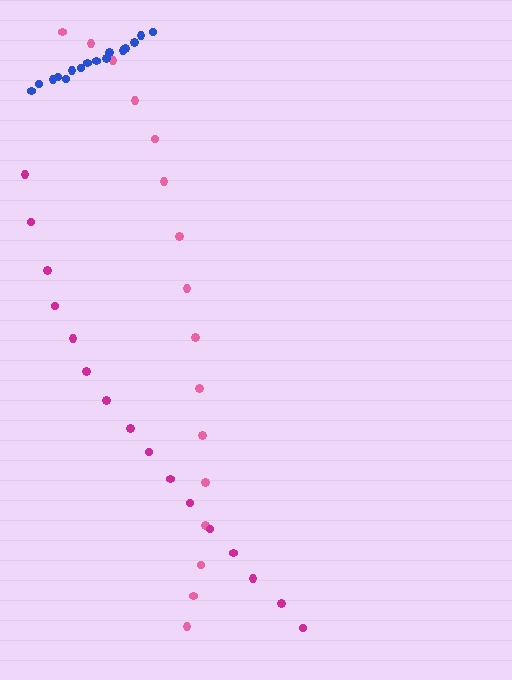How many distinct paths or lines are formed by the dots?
There are 3 distinct paths.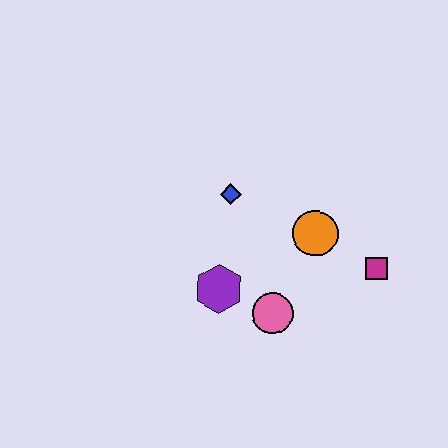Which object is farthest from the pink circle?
The blue diamond is farthest from the pink circle.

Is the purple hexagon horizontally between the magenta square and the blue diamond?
No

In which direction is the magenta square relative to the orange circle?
The magenta square is to the right of the orange circle.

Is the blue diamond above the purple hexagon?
Yes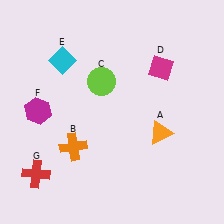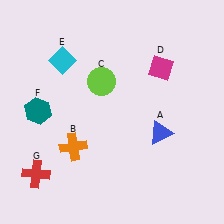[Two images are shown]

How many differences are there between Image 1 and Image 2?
There are 2 differences between the two images.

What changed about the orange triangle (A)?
In Image 1, A is orange. In Image 2, it changed to blue.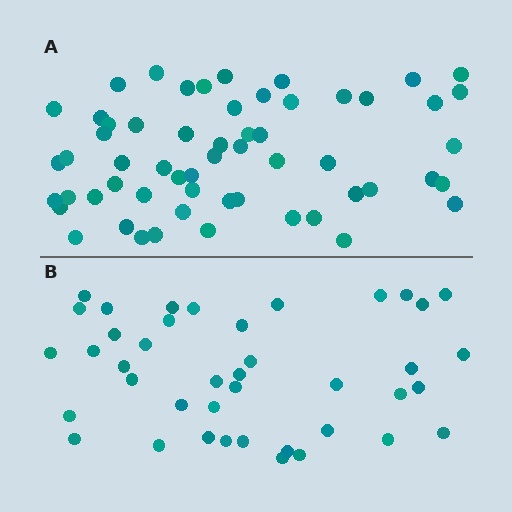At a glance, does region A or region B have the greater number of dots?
Region A (the top region) has more dots.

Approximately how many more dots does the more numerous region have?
Region A has approximately 15 more dots than region B.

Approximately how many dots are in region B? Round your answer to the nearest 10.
About 40 dots. (The exact count is 41, which rounds to 40.)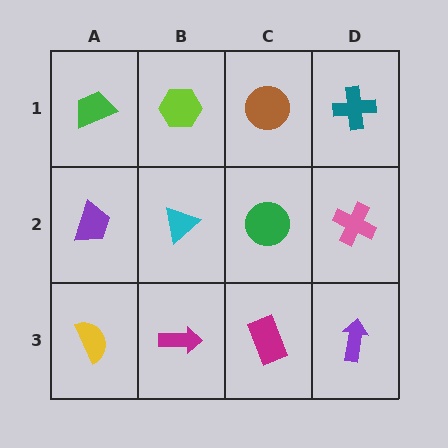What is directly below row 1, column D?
A pink cross.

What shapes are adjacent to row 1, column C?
A green circle (row 2, column C), a lime hexagon (row 1, column B), a teal cross (row 1, column D).